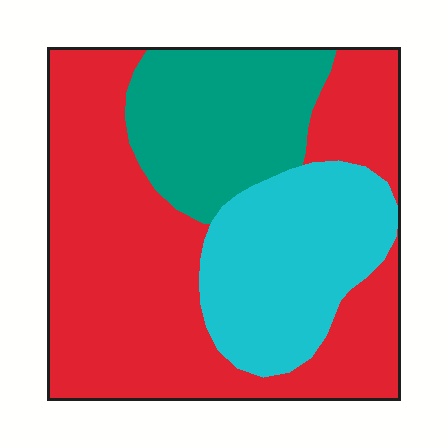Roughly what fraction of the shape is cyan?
Cyan covers around 25% of the shape.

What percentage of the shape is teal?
Teal takes up about one fifth (1/5) of the shape.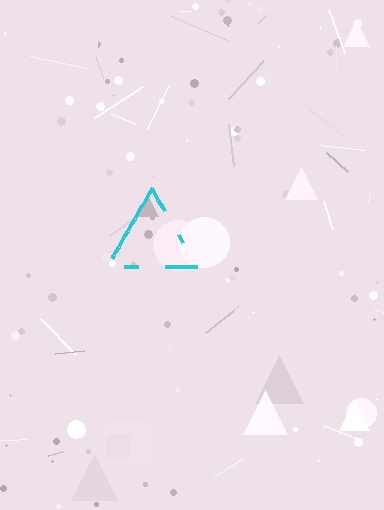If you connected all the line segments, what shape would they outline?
They would outline a triangle.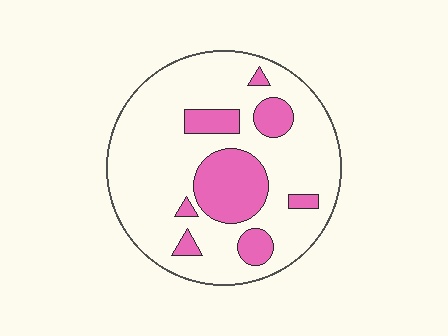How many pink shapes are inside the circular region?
8.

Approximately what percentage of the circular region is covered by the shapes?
Approximately 20%.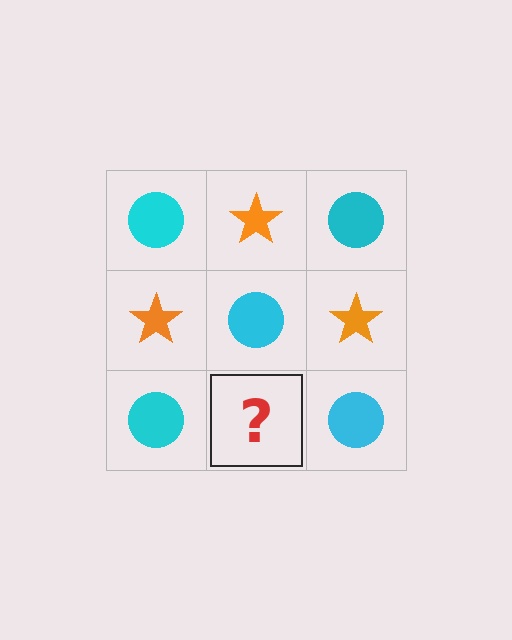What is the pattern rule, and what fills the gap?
The rule is that it alternates cyan circle and orange star in a checkerboard pattern. The gap should be filled with an orange star.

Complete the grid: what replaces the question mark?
The question mark should be replaced with an orange star.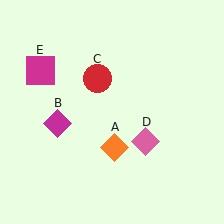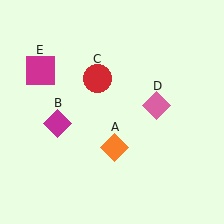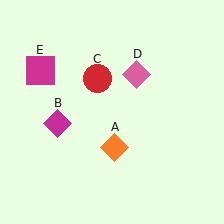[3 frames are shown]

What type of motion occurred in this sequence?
The pink diamond (object D) rotated counterclockwise around the center of the scene.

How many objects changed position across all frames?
1 object changed position: pink diamond (object D).